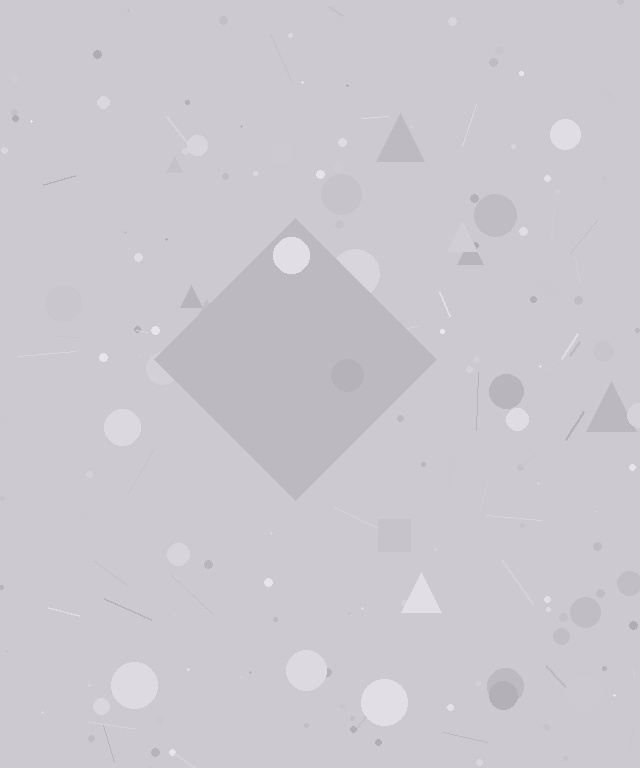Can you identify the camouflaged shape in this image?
The camouflaged shape is a diamond.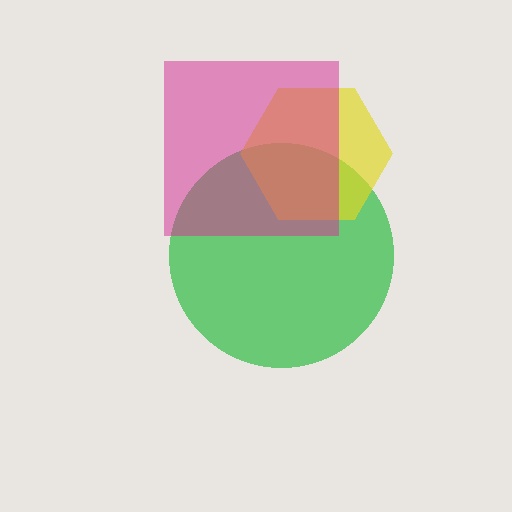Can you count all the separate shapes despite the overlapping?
Yes, there are 3 separate shapes.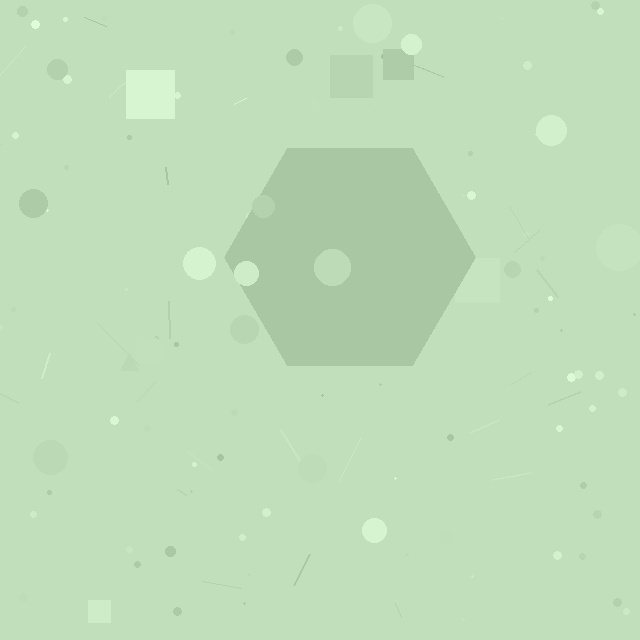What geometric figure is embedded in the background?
A hexagon is embedded in the background.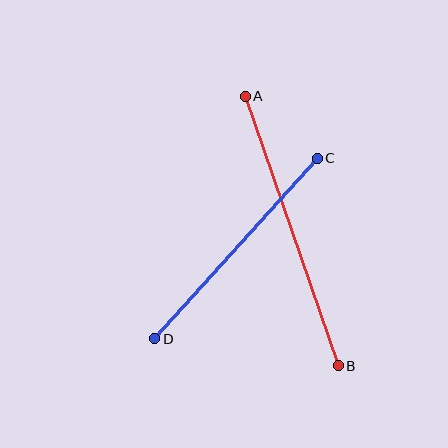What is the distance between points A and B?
The distance is approximately 285 pixels.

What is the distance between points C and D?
The distance is approximately 243 pixels.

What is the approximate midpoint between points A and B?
The midpoint is at approximately (292, 231) pixels.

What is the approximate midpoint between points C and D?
The midpoint is at approximately (236, 249) pixels.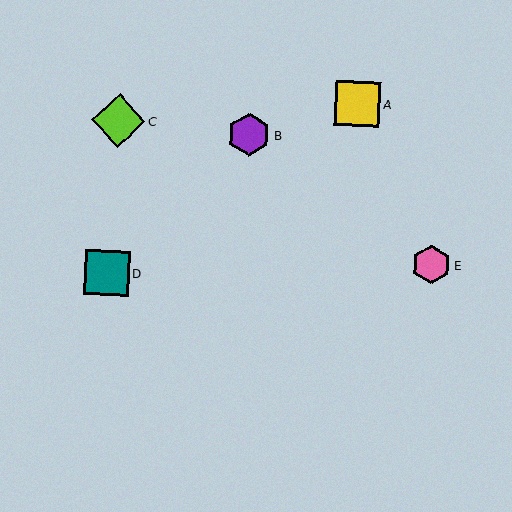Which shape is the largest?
The lime diamond (labeled C) is the largest.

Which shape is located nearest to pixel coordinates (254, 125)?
The purple hexagon (labeled B) at (249, 134) is nearest to that location.